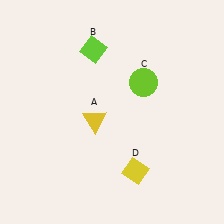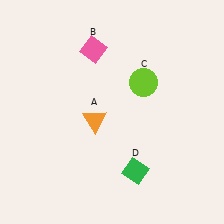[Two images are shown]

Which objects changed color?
A changed from yellow to orange. B changed from lime to pink. D changed from yellow to green.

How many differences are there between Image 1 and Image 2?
There are 3 differences between the two images.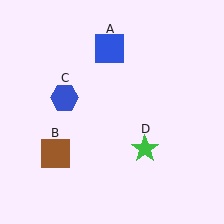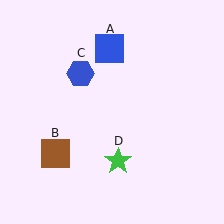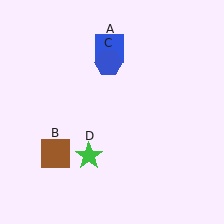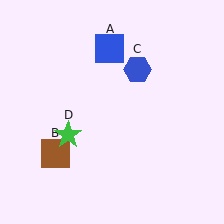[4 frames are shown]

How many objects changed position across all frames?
2 objects changed position: blue hexagon (object C), green star (object D).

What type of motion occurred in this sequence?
The blue hexagon (object C), green star (object D) rotated clockwise around the center of the scene.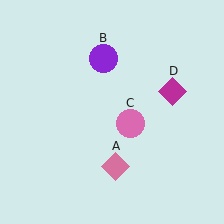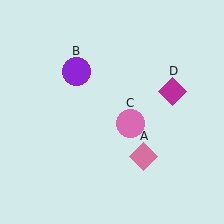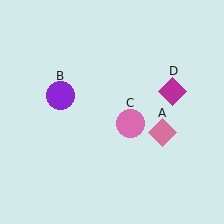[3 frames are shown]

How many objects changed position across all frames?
2 objects changed position: pink diamond (object A), purple circle (object B).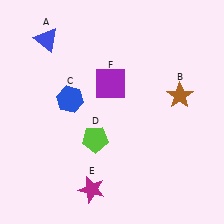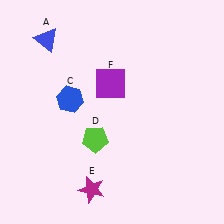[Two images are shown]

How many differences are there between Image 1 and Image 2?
There is 1 difference between the two images.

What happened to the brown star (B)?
The brown star (B) was removed in Image 2. It was in the top-right area of Image 1.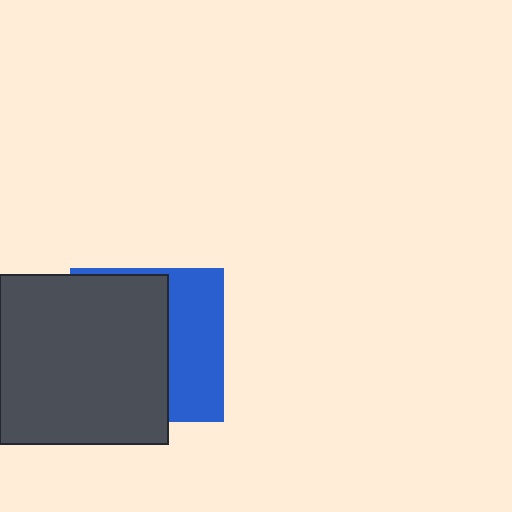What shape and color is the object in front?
The object in front is a dark gray square.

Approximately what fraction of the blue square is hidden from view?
Roughly 62% of the blue square is hidden behind the dark gray square.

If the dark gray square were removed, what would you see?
You would see the complete blue square.